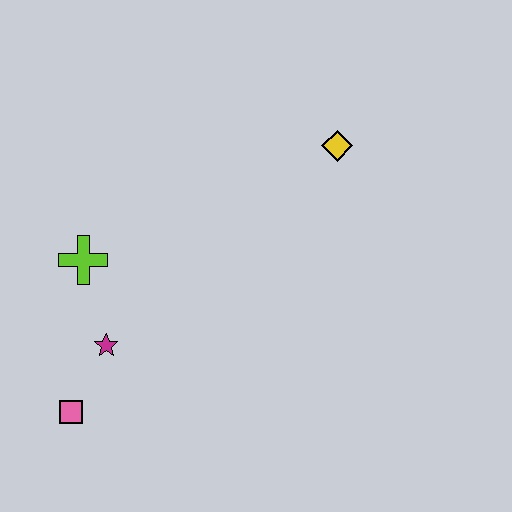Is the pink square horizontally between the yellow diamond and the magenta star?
No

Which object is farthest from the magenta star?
The yellow diamond is farthest from the magenta star.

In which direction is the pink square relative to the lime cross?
The pink square is below the lime cross.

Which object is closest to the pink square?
The magenta star is closest to the pink square.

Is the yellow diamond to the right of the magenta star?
Yes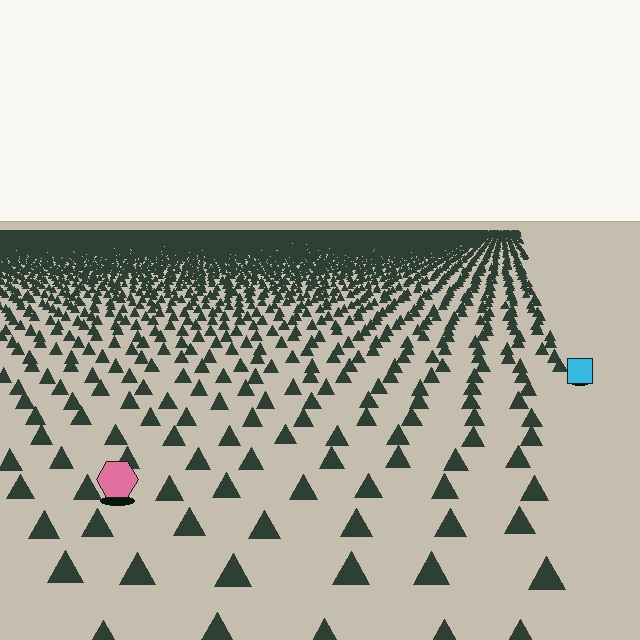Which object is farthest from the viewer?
The cyan square is farthest from the viewer. It appears smaller and the ground texture around it is denser.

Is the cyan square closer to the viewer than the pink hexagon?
No. The pink hexagon is closer — you can tell from the texture gradient: the ground texture is coarser near it.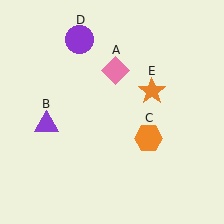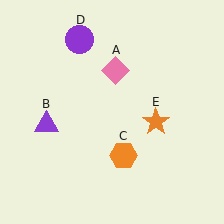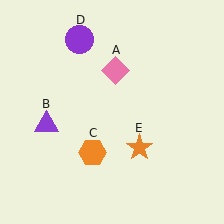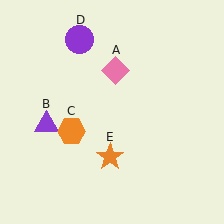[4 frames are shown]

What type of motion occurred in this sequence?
The orange hexagon (object C), orange star (object E) rotated clockwise around the center of the scene.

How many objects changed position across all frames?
2 objects changed position: orange hexagon (object C), orange star (object E).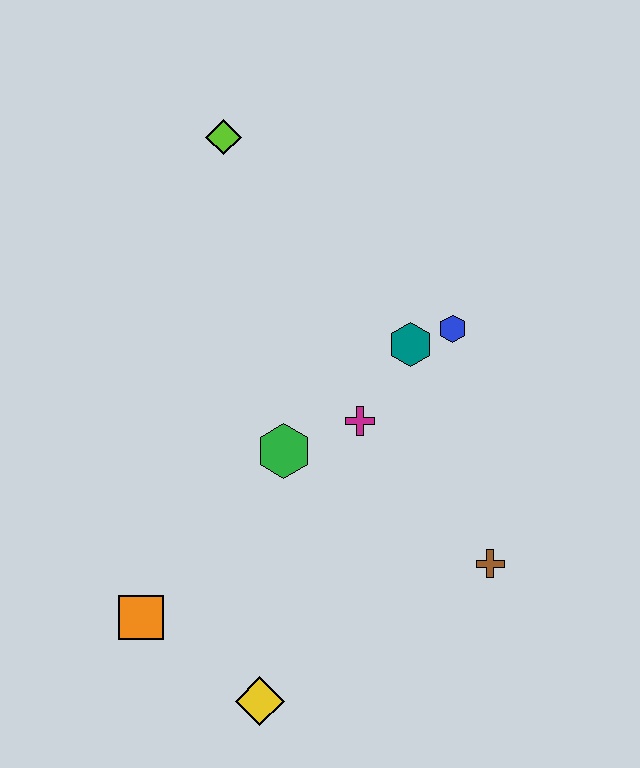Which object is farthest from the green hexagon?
The lime diamond is farthest from the green hexagon.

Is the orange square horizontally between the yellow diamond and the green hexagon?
No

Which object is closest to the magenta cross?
The green hexagon is closest to the magenta cross.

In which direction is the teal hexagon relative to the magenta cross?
The teal hexagon is above the magenta cross.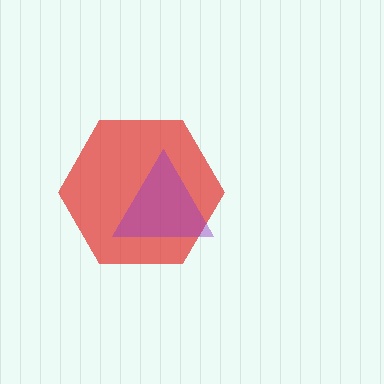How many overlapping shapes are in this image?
There are 2 overlapping shapes in the image.